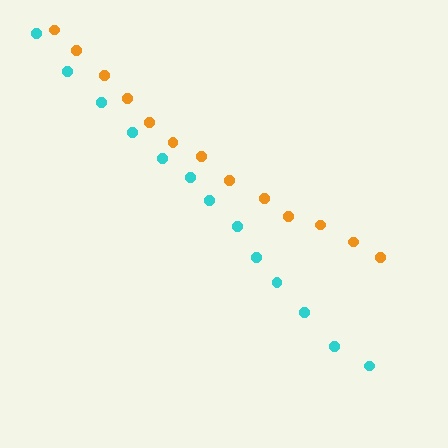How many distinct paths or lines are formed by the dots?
There are 2 distinct paths.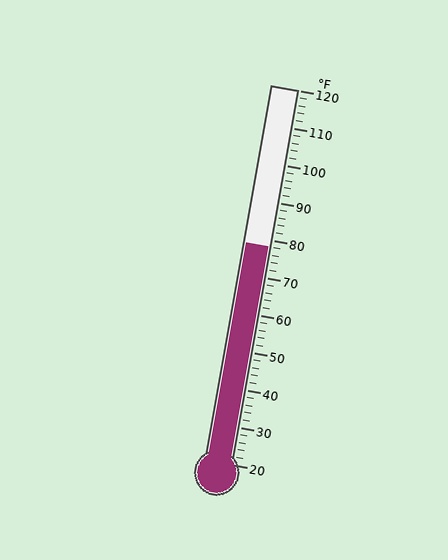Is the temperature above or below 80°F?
The temperature is below 80°F.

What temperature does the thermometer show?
The thermometer shows approximately 78°F.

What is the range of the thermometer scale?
The thermometer scale ranges from 20°F to 120°F.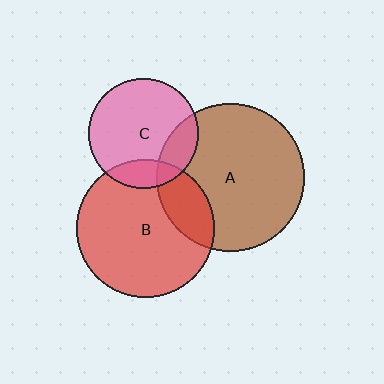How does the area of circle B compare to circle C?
Approximately 1.6 times.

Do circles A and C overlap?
Yes.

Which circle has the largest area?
Circle A (brown).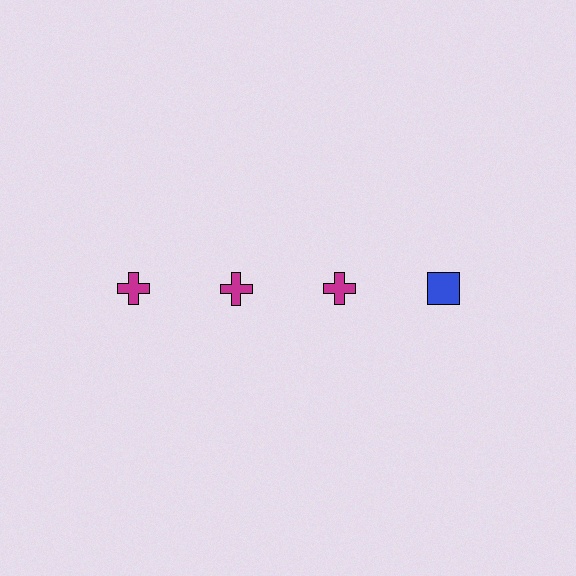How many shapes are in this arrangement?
There are 4 shapes arranged in a grid pattern.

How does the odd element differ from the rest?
It differs in both color (blue instead of magenta) and shape (square instead of cross).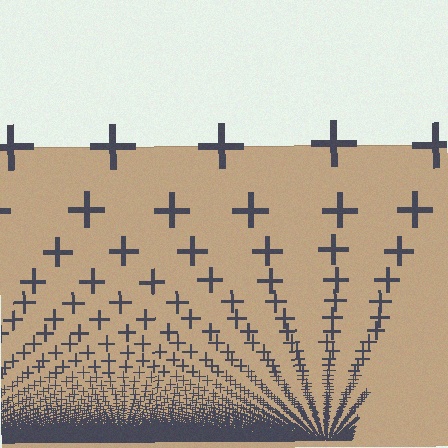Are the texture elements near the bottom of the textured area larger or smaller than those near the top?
Smaller. The gradient is inverted — elements near the bottom are smaller and denser.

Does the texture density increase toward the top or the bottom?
Density increases toward the bottom.